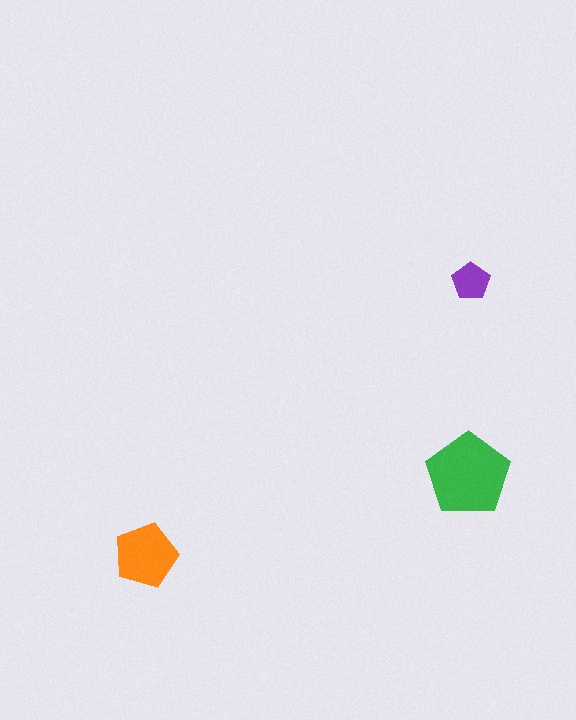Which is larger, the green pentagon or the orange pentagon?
The green one.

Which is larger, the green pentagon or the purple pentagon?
The green one.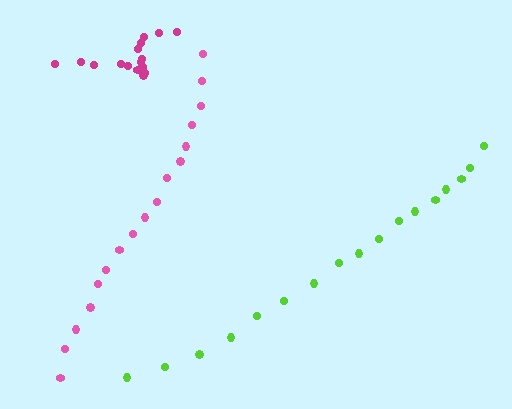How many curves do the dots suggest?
There are 3 distinct paths.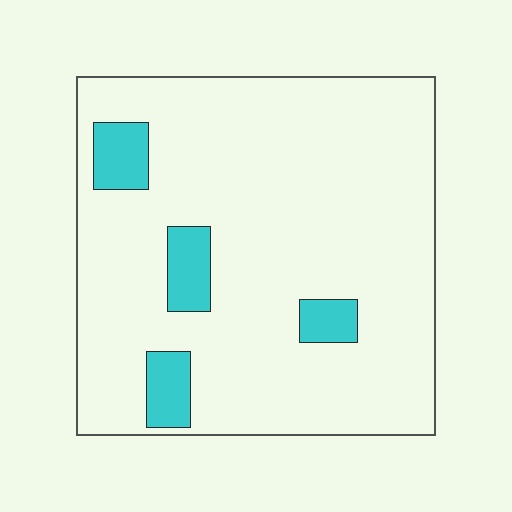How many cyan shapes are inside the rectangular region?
4.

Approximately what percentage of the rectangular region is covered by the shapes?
Approximately 10%.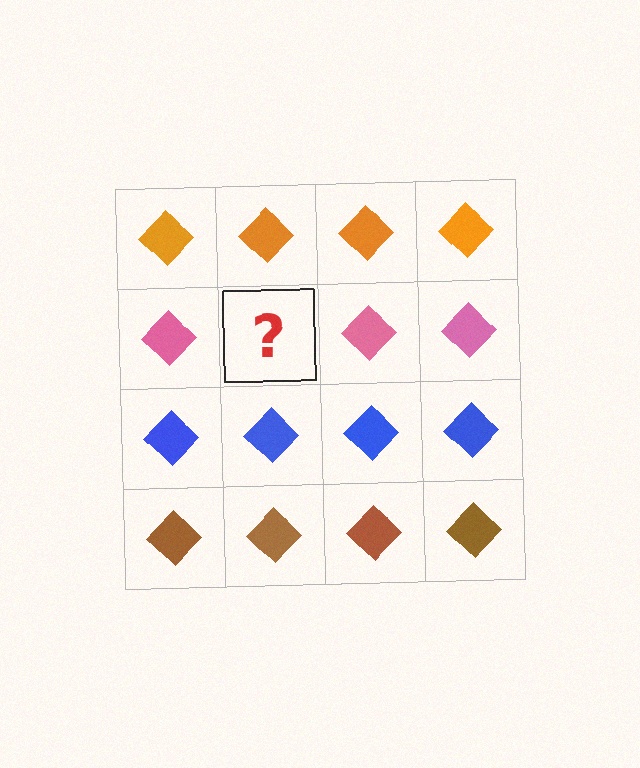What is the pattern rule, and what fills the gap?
The rule is that each row has a consistent color. The gap should be filled with a pink diamond.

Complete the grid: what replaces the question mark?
The question mark should be replaced with a pink diamond.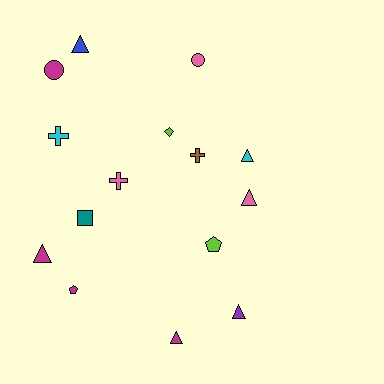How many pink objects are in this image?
There are 3 pink objects.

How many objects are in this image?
There are 15 objects.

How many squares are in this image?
There is 1 square.